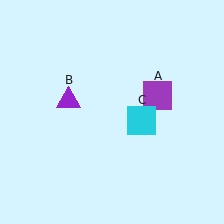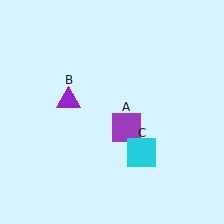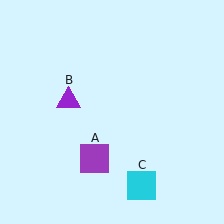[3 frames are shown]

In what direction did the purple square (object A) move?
The purple square (object A) moved down and to the left.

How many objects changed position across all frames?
2 objects changed position: purple square (object A), cyan square (object C).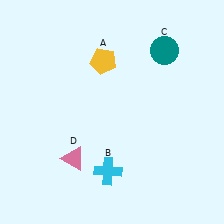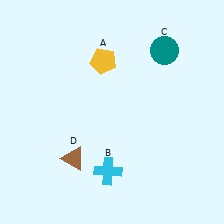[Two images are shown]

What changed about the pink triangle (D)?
In Image 1, D is pink. In Image 2, it changed to brown.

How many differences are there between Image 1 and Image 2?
There is 1 difference between the two images.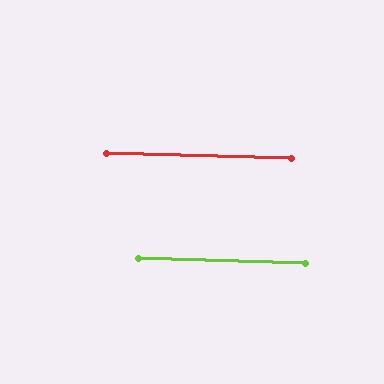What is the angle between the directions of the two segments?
Approximately 0 degrees.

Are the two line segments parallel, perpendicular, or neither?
Parallel — their directions differ by only 0.1°.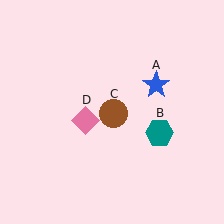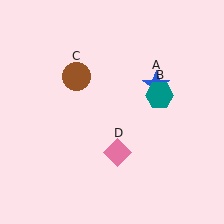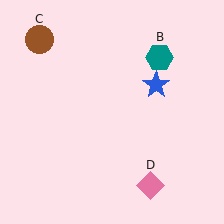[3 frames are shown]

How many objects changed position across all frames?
3 objects changed position: teal hexagon (object B), brown circle (object C), pink diamond (object D).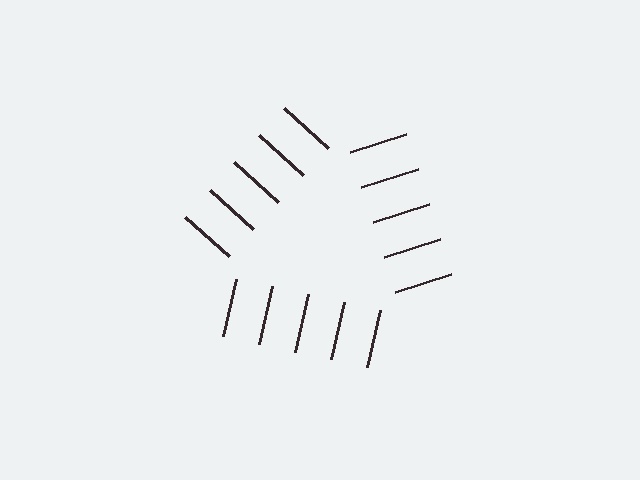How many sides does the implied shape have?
3 sides — the line-ends trace a triangle.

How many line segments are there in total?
15 — 5 along each of the 3 edges.